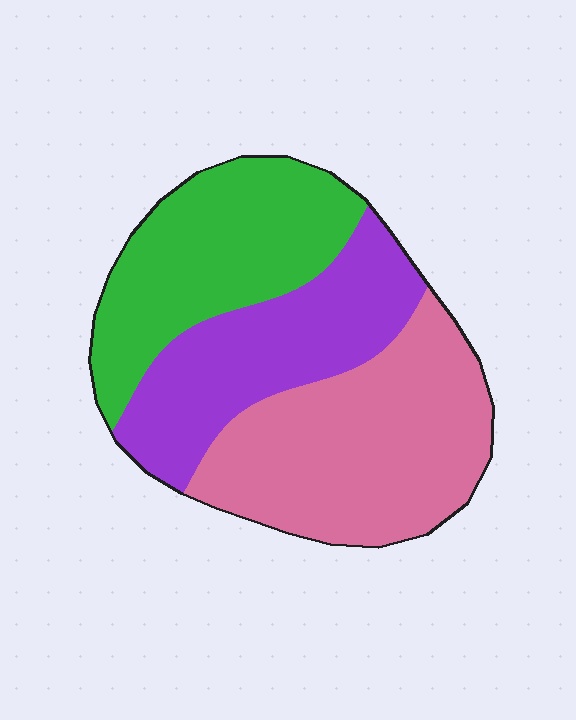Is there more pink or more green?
Pink.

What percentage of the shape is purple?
Purple covers about 30% of the shape.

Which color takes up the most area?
Pink, at roughly 40%.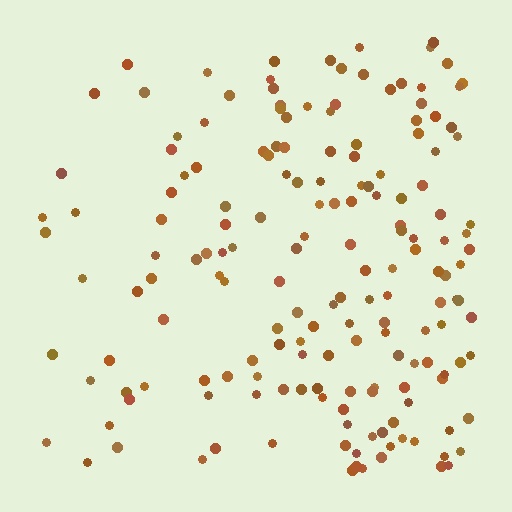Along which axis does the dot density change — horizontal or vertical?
Horizontal.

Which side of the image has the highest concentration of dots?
The right.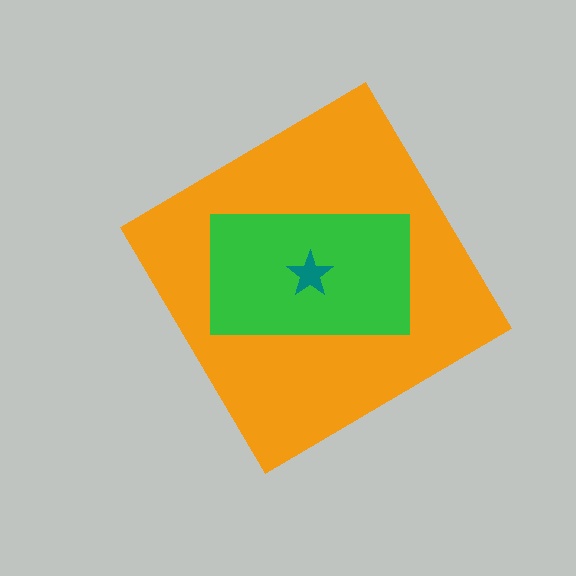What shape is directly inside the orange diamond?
The green rectangle.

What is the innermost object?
The teal star.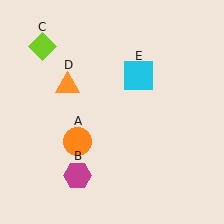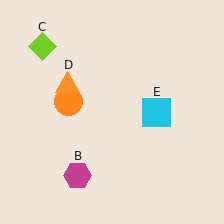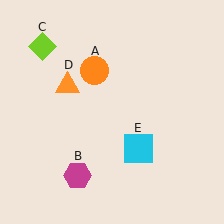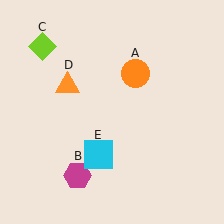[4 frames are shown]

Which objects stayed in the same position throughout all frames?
Magenta hexagon (object B) and lime diamond (object C) and orange triangle (object D) remained stationary.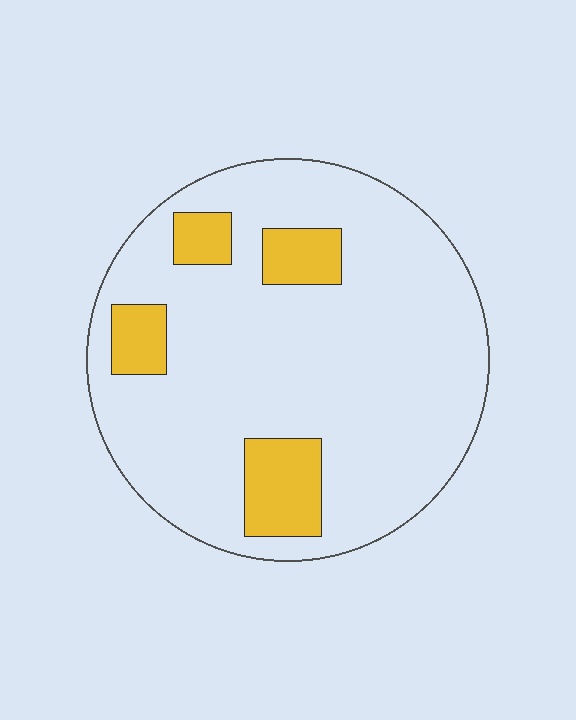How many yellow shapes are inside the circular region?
4.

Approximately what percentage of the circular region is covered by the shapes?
Approximately 15%.